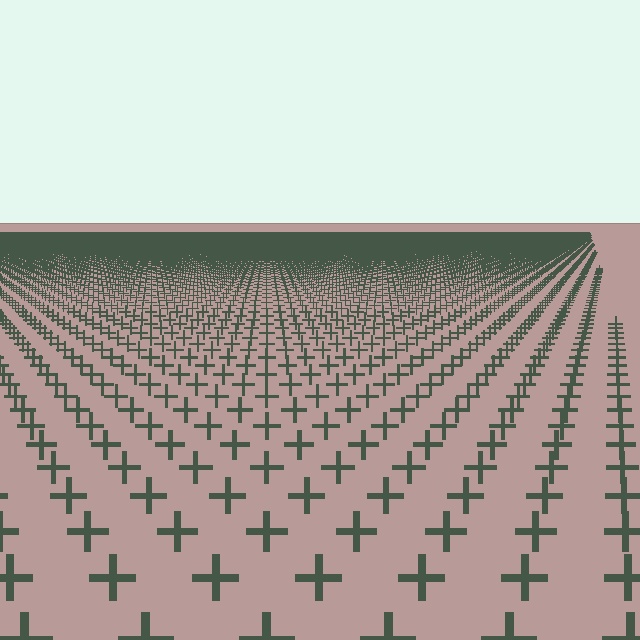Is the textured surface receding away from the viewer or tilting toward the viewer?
The surface is receding away from the viewer. Texture elements get smaller and denser toward the top.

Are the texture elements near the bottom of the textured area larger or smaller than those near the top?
Larger. Near the bottom, elements are closer to the viewer and appear at a bigger on-screen size.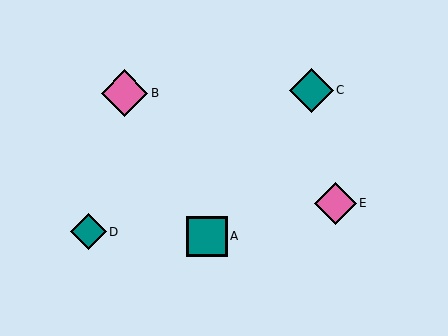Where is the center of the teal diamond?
The center of the teal diamond is at (88, 232).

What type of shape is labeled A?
Shape A is a teal square.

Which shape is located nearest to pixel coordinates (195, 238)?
The teal square (labeled A) at (207, 236) is nearest to that location.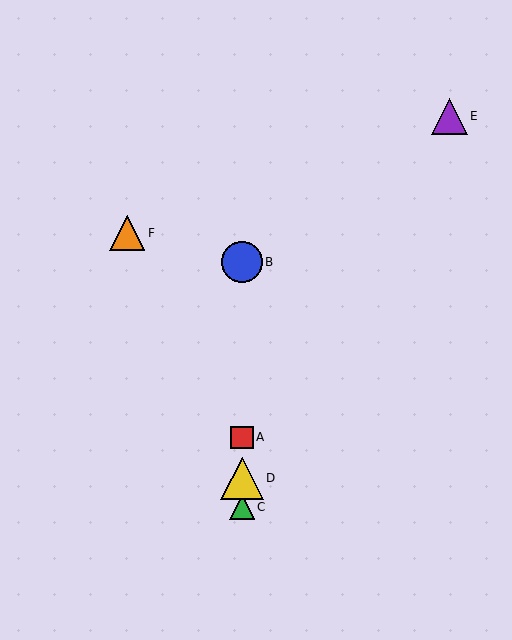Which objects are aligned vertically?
Objects A, B, C, D are aligned vertically.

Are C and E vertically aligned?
No, C is at x≈242 and E is at x≈450.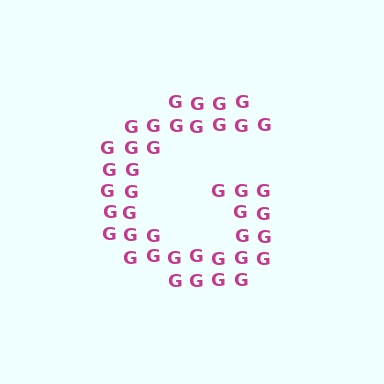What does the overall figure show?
The overall figure shows the letter G.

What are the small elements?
The small elements are letter G's.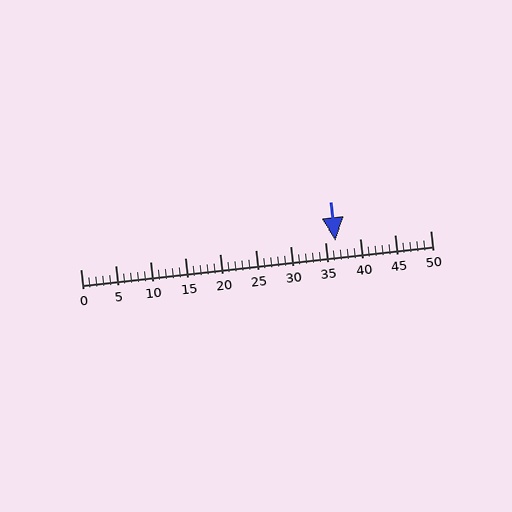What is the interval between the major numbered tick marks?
The major tick marks are spaced 5 units apart.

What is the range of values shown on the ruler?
The ruler shows values from 0 to 50.